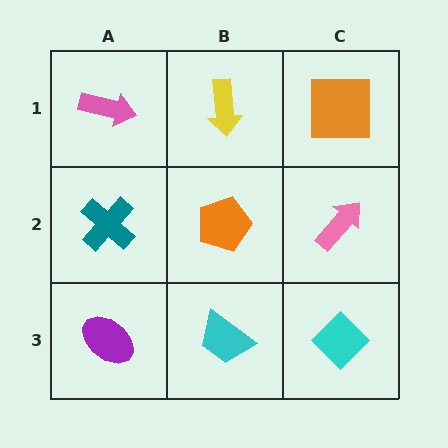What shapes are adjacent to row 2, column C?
An orange square (row 1, column C), a cyan diamond (row 3, column C), an orange pentagon (row 2, column B).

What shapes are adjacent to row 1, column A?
A teal cross (row 2, column A), a yellow arrow (row 1, column B).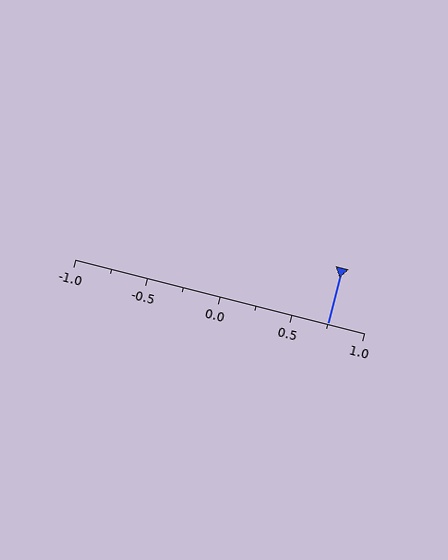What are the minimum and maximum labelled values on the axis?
The axis runs from -1.0 to 1.0.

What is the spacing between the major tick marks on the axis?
The major ticks are spaced 0.5 apart.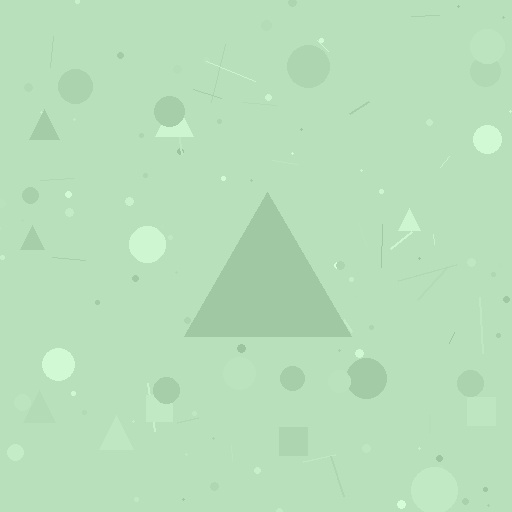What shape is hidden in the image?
A triangle is hidden in the image.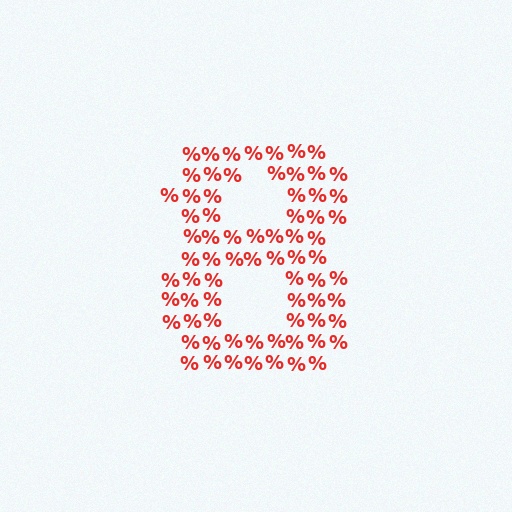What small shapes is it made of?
It is made of small percent signs.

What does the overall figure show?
The overall figure shows the digit 8.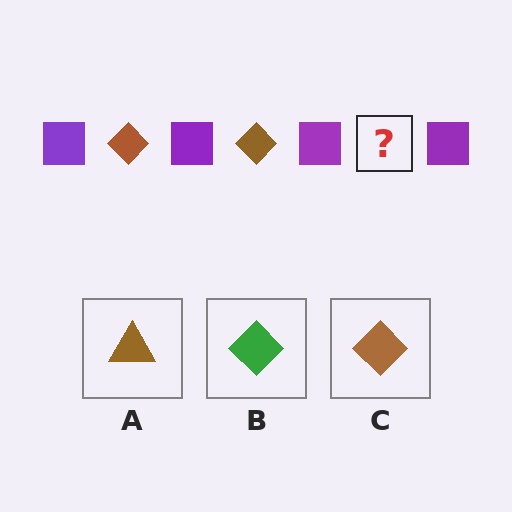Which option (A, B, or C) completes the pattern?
C.